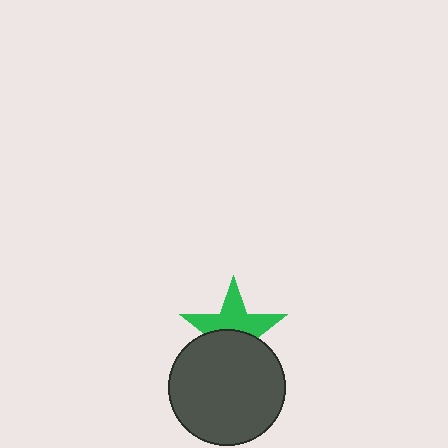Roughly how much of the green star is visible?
About half of it is visible (roughly 54%).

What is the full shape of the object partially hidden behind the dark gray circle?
The partially hidden object is a green star.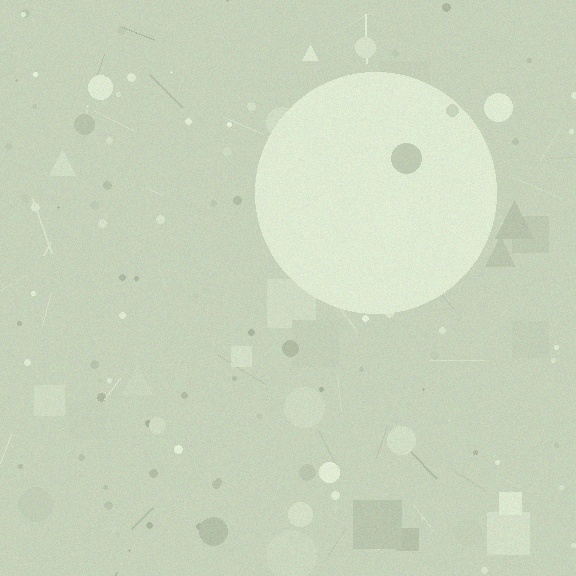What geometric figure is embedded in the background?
A circle is embedded in the background.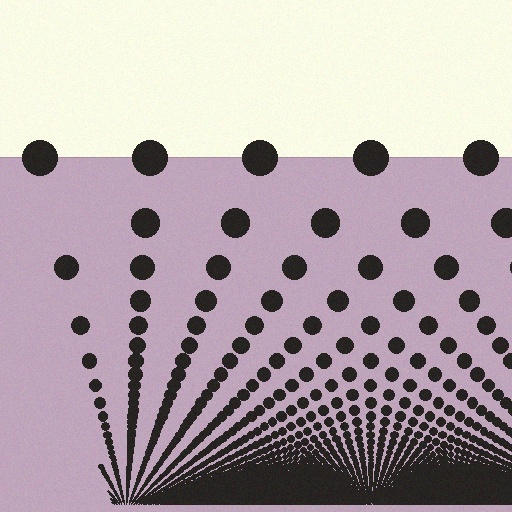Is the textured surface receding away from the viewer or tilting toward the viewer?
The surface appears to tilt toward the viewer. Texture elements get larger and sparser toward the top.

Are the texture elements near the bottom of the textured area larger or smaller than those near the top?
Smaller. The gradient is inverted — elements near the bottom are smaller and denser.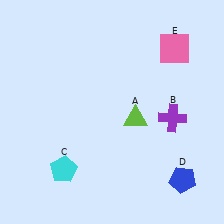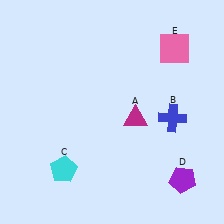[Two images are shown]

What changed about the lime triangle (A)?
In Image 1, A is lime. In Image 2, it changed to magenta.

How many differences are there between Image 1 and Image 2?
There are 3 differences between the two images.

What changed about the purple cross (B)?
In Image 1, B is purple. In Image 2, it changed to blue.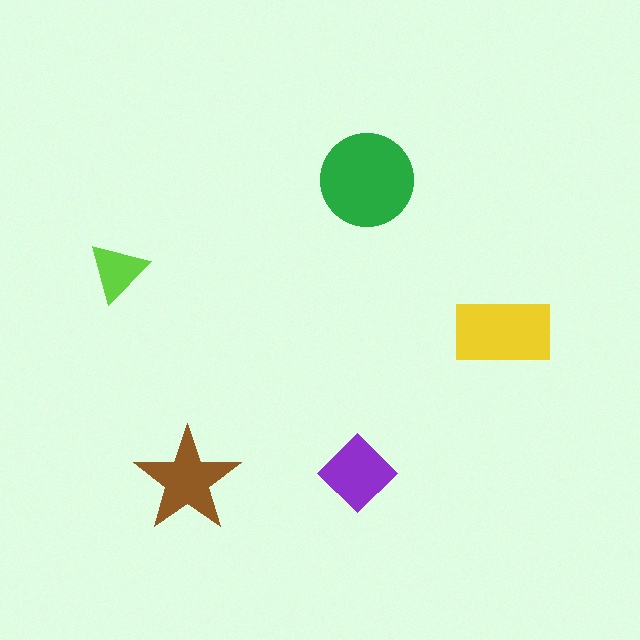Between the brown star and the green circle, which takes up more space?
The green circle.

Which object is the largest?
The green circle.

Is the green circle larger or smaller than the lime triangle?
Larger.